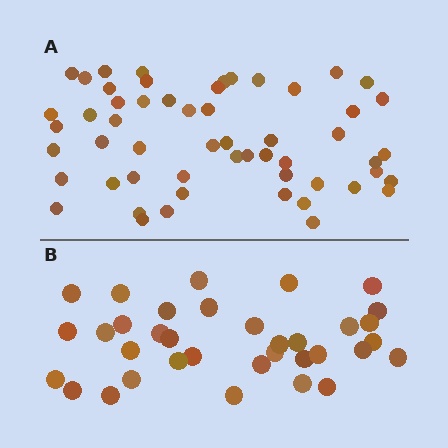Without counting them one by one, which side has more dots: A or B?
Region A (the top region) has more dots.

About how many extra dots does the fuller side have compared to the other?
Region A has approximately 20 more dots than region B.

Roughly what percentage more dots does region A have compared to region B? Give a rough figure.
About 55% more.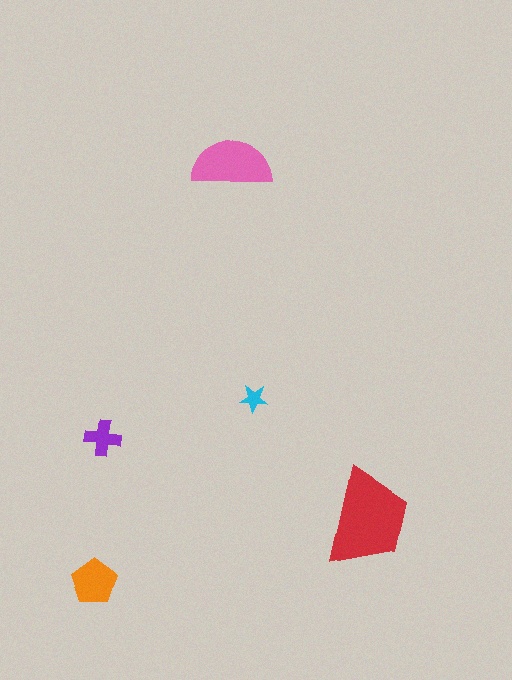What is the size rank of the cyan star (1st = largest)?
5th.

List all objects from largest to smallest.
The red trapezoid, the pink semicircle, the orange pentagon, the purple cross, the cyan star.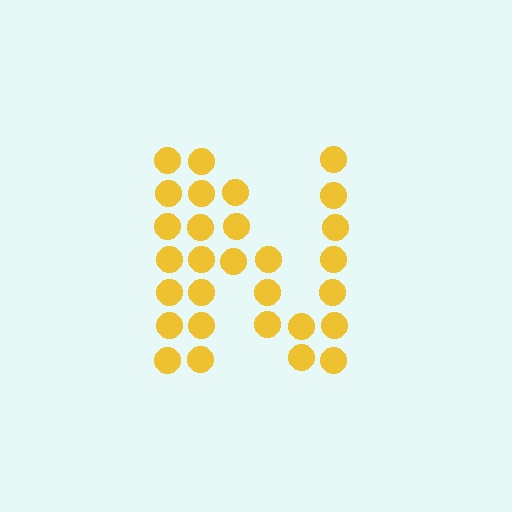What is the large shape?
The large shape is the letter N.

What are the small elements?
The small elements are circles.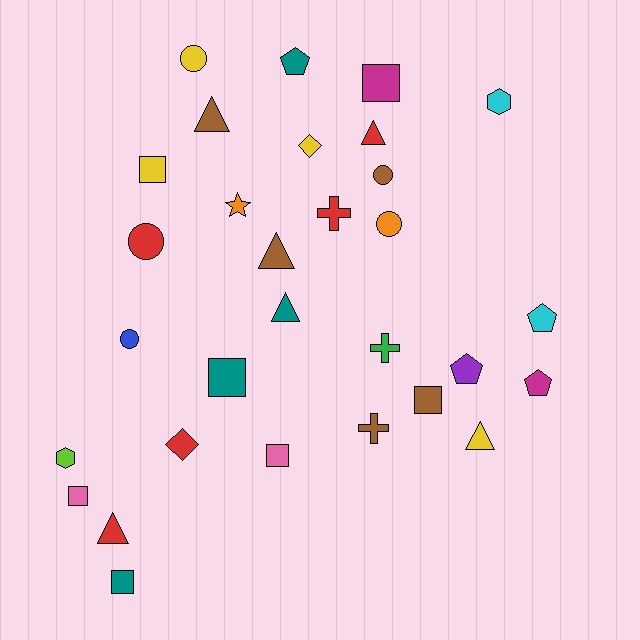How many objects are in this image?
There are 30 objects.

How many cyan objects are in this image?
There are 2 cyan objects.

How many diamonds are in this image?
There are 2 diamonds.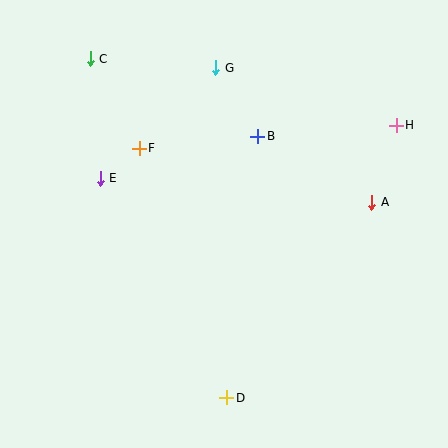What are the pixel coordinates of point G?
Point G is at (216, 68).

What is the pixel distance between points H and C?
The distance between H and C is 313 pixels.